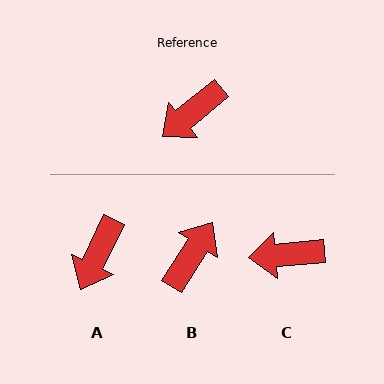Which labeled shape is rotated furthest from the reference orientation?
B, about 162 degrees away.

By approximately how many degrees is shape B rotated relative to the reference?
Approximately 162 degrees clockwise.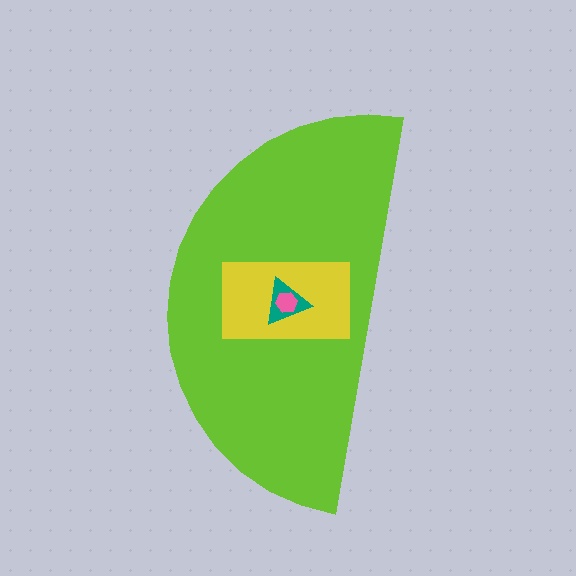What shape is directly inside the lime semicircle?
The yellow rectangle.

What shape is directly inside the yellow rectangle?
The teal triangle.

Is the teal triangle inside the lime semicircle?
Yes.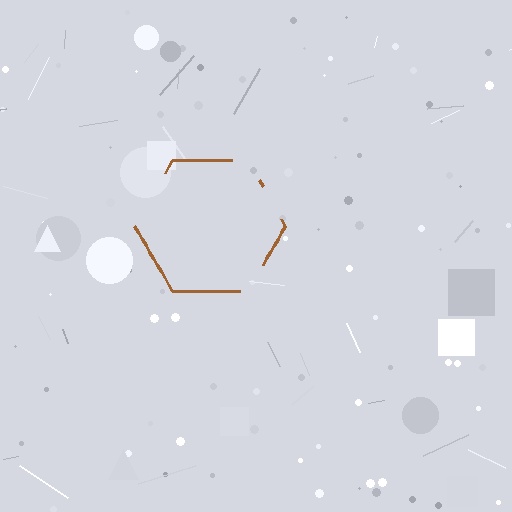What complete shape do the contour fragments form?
The contour fragments form a hexagon.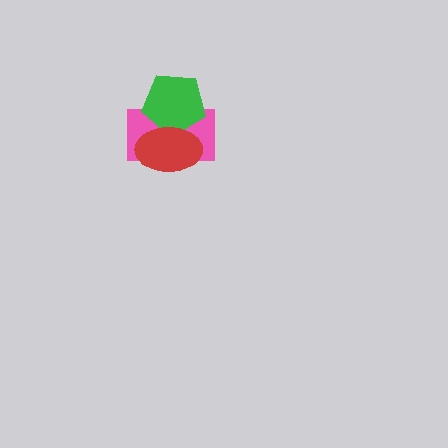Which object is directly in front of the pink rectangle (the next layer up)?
The green pentagon is directly in front of the pink rectangle.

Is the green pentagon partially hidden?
Yes, it is partially covered by another shape.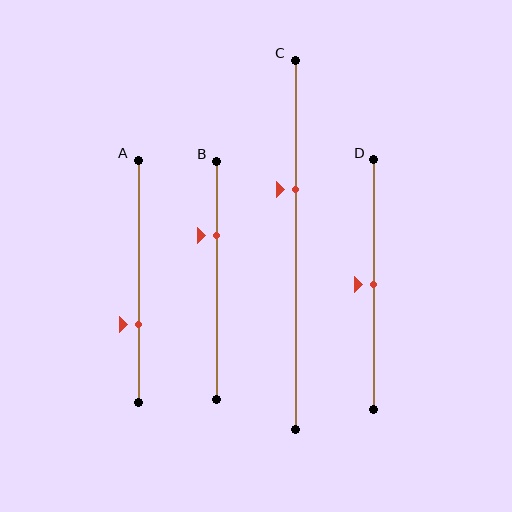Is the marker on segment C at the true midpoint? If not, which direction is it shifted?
No, the marker on segment C is shifted upward by about 15% of the segment length.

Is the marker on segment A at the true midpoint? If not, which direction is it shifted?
No, the marker on segment A is shifted downward by about 18% of the segment length.